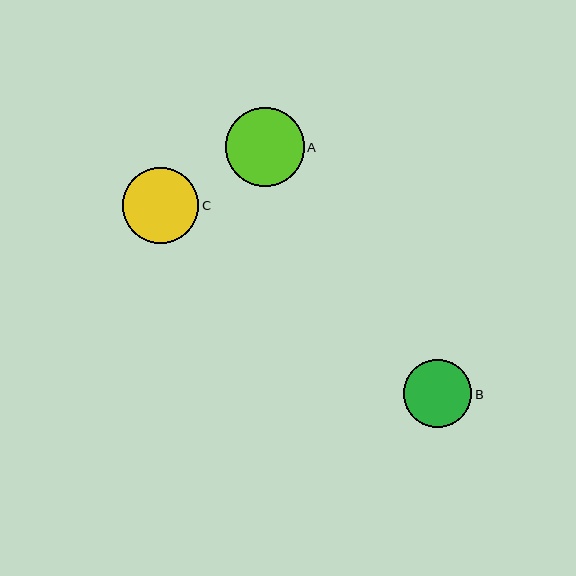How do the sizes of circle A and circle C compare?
Circle A and circle C are approximately the same size.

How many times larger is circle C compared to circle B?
Circle C is approximately 1.1 times the size of circle B.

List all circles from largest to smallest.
From largest to smallest: A, C, B.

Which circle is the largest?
Circle A is the largest with a size of approximately 79 pixels.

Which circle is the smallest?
Circle B is the smallest with a size of approximately 68 pixels.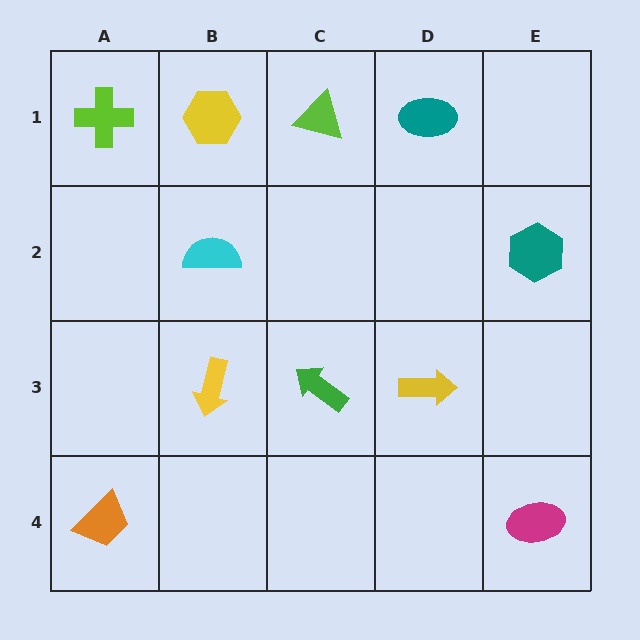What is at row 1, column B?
A yellow hexagon.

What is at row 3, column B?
A yellow arrow.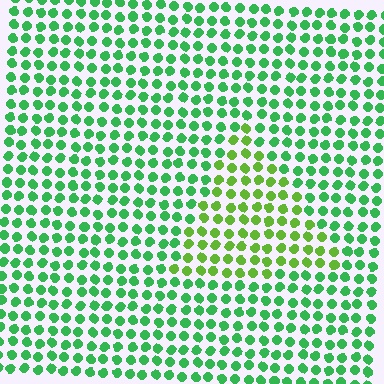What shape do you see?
I see a triangle.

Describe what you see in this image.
The image is filled with small green elements in a uniform arrangement. A triangle-shaped region is visible where the elements are tinted to a slightly different hue, forming a subtle color boundary.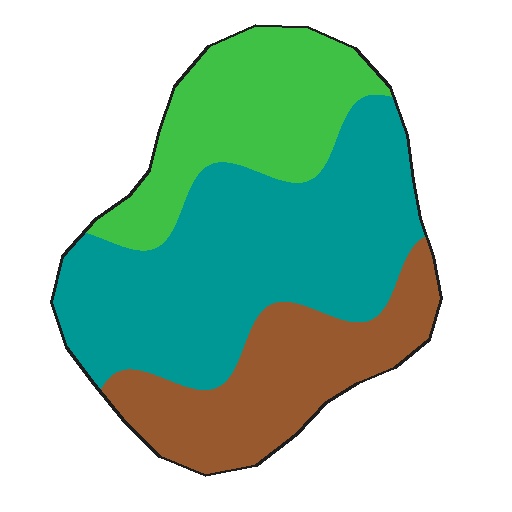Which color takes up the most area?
Teal, at roughly 50%.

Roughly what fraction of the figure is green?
Green covers 26% of the figure.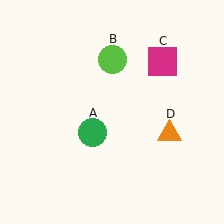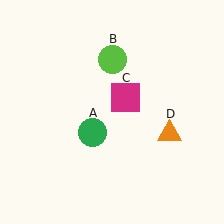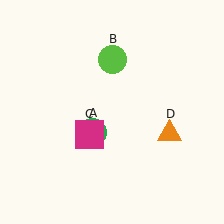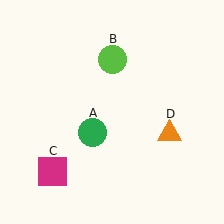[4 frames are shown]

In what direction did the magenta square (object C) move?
The magenta square (object C) moved down and to the left.